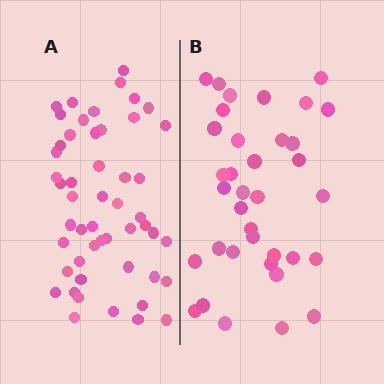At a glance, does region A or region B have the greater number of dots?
Region A (the left region) has more dots.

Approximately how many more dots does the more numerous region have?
Region A has approximately 15 more dots than region B.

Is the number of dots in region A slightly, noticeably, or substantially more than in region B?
Region A has noticeably more, but not dramatically so. The ratio is roughly 1.4 to 1.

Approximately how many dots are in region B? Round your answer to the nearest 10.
About 40 dots. (The exact count is 36, which rounds to 40.)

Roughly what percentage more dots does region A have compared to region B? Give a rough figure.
About 40% more.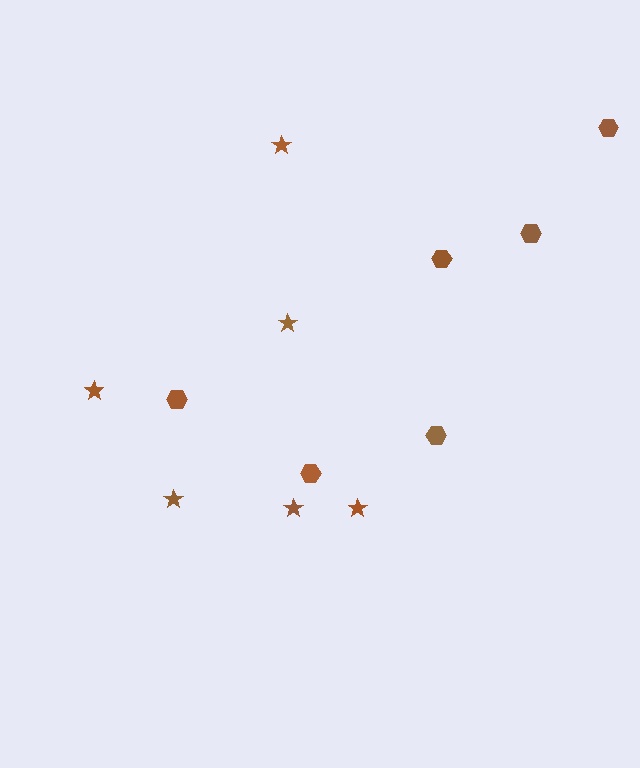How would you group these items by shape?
There are 2 groups: one group of hexagons (6) and one group of stars (6).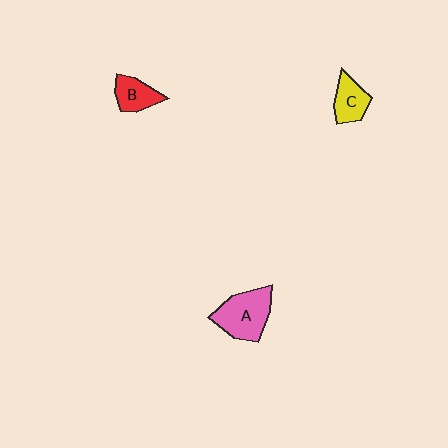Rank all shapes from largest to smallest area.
From largest to smallest: A (pink), C (yellow), B (red).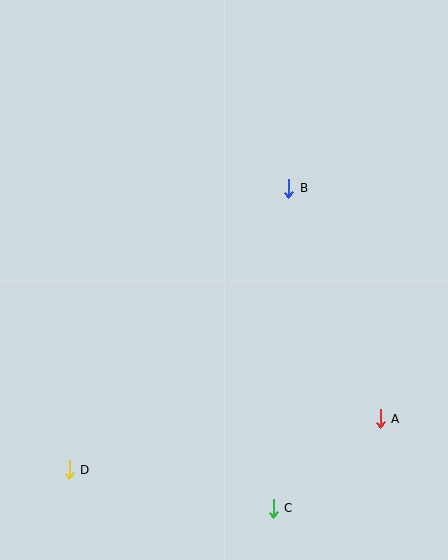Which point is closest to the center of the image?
Point B at (289, 188) is closest to the center.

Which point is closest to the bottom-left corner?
Point D is closest to the bottom-left corner.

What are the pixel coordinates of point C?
Point C is at (273, 508).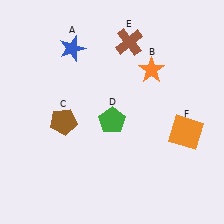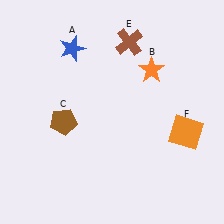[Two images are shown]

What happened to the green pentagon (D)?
The green pentagon (D) was removed in Image 2. It was in the bottom-right area of Image 1.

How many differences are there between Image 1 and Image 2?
There is 1 difference between the two images.